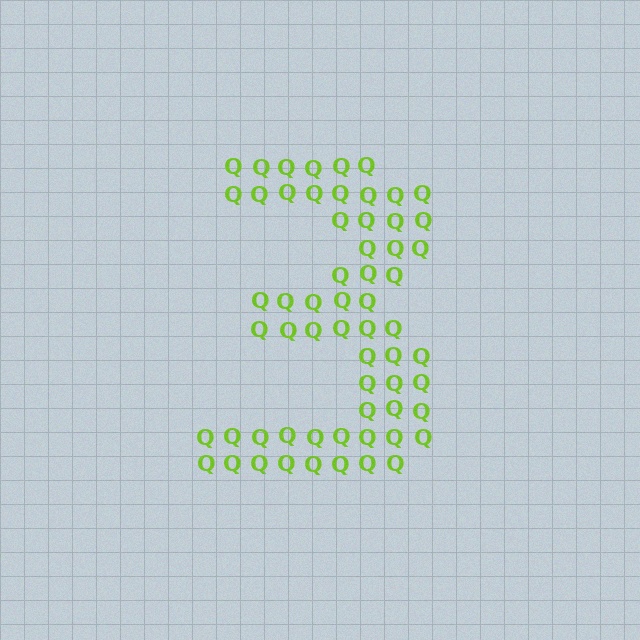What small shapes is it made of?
It is made of small letter Q's.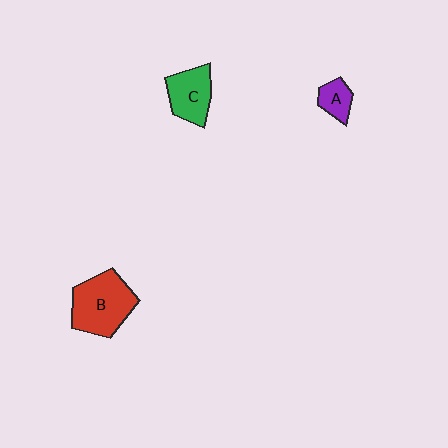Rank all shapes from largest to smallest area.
From largest to smallest: B (red), C (green), A (purple).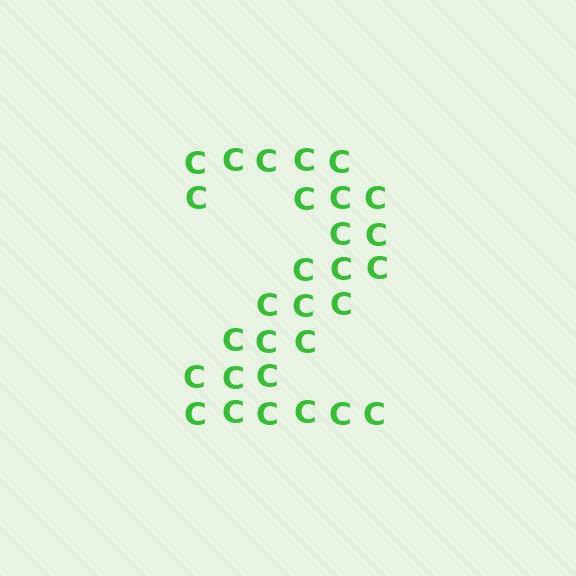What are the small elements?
The small elements are letter C's.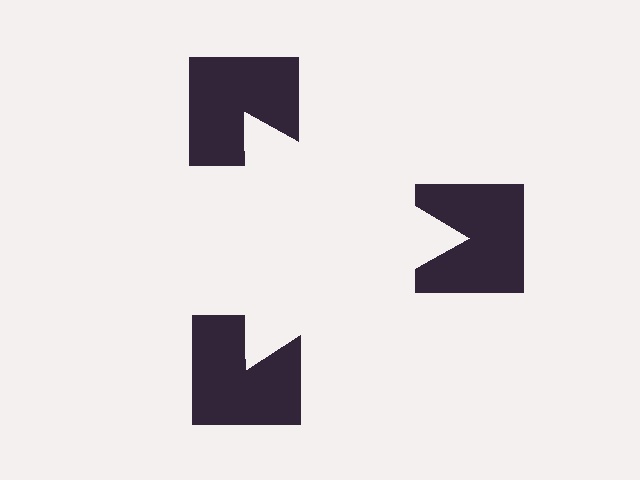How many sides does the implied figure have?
3 sides.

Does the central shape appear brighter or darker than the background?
It typically appears slightly brighter than the background, even though no actual brightness change is drawn.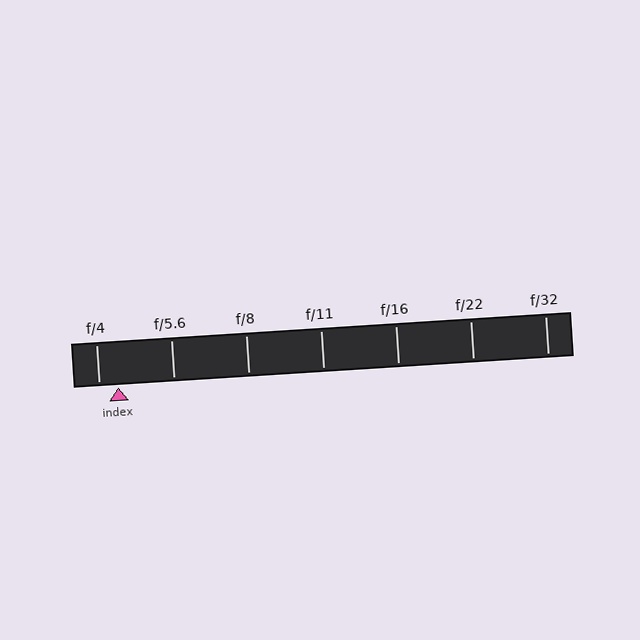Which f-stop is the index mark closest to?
The index mark is closest to f/4.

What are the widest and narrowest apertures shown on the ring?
The widest aperture shown is f/4 and the narrowest is f/32.